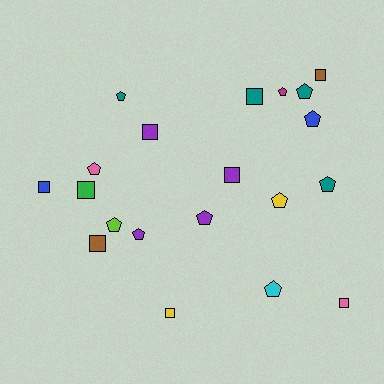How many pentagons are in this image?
There are 11 pentagons.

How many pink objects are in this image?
There are 2 pink objects.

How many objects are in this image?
There are 20 objects.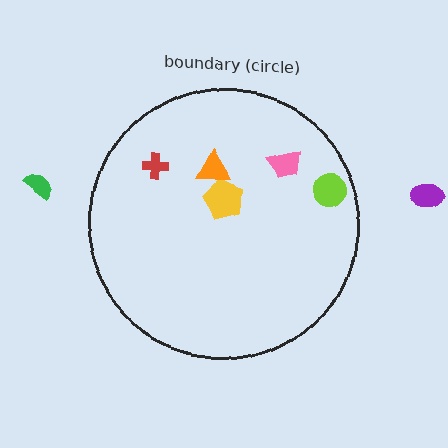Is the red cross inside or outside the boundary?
Inside.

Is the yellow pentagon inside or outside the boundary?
Inside.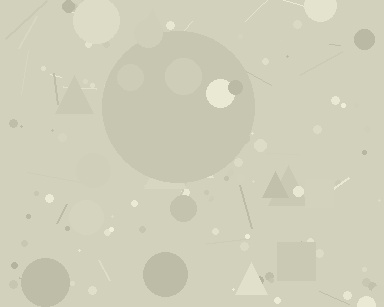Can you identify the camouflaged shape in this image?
The camouflaged shape is a circle.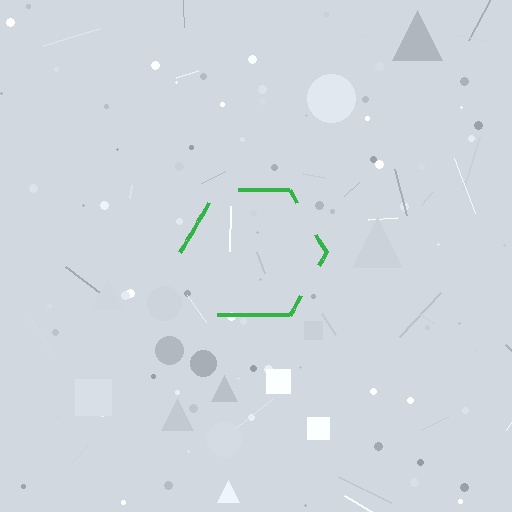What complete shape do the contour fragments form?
The contour fragments form a hexagon.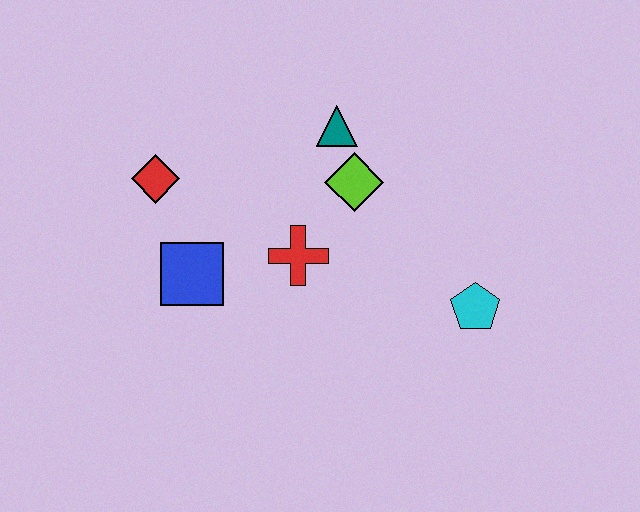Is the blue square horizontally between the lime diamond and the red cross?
No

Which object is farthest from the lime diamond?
The red diamond is farthest from the lime diamond.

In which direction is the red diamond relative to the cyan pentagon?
The red diamond is to the left of the cyan pentagon.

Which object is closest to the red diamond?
The blue square is closest to the red diamond.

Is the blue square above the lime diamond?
No